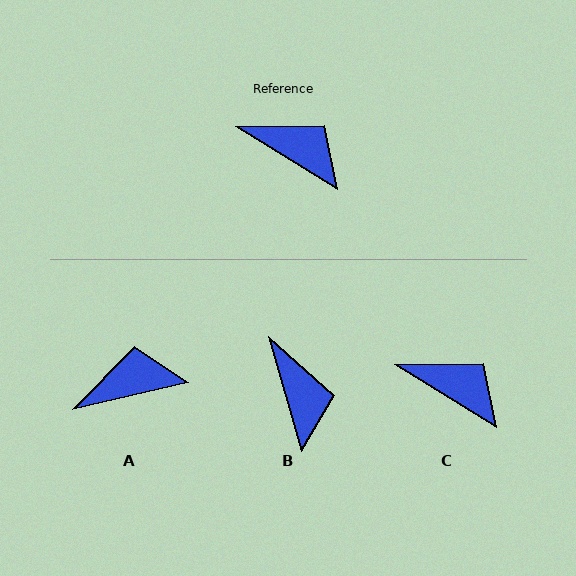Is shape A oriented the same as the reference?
No, it is off by about 45 degrees.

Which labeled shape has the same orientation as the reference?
C.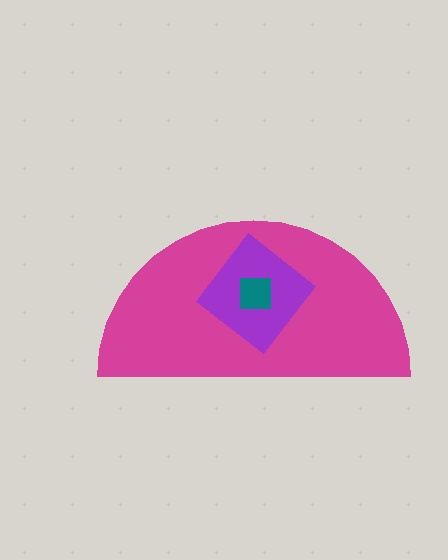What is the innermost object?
The teal square.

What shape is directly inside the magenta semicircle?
The purple diamond.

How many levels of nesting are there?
3.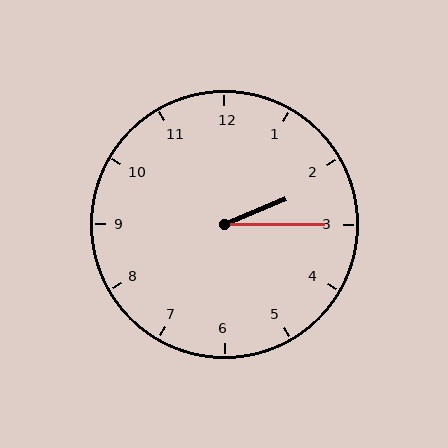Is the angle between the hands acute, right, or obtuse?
It is acute.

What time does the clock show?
2:15.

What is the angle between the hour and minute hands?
Approximately 22 degrees.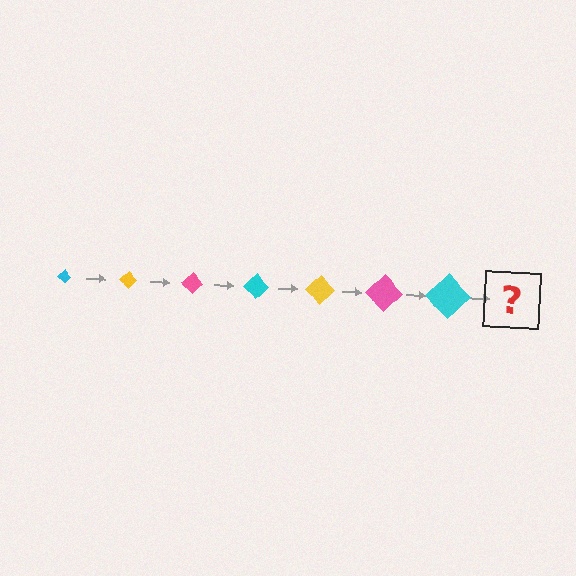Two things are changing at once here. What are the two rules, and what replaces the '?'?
The two rules are that the diamond grows larger each step and the color cycles through cyan, yellow, and pink. The '?' should be a yellow diamond, larger than the previous one.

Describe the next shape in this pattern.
It should be a yellow diamond, larger than the previous one.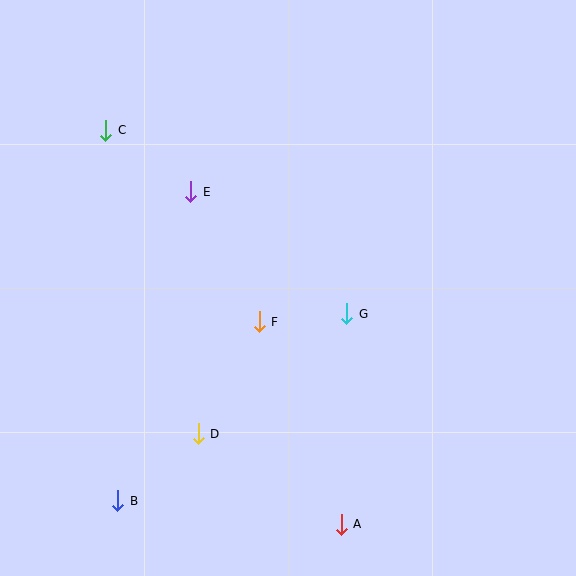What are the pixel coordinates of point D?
Point D is at (198, 434).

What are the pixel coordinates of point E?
Point E is at (191, 192).